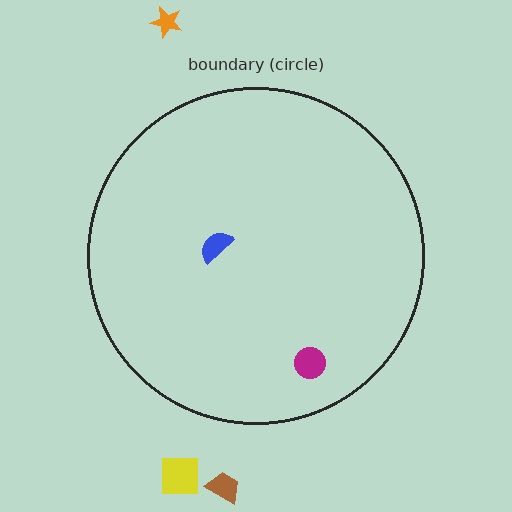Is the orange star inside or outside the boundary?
Outside.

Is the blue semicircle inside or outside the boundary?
Inside.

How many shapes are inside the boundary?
2 inside, 3 outside.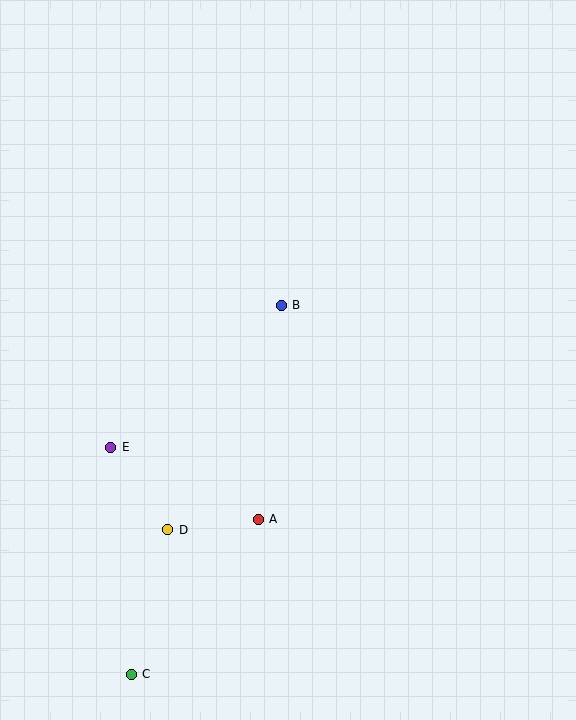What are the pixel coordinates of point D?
Point D is at (168, 530).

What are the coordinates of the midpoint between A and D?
The midpoint between A and D is at (213, 524).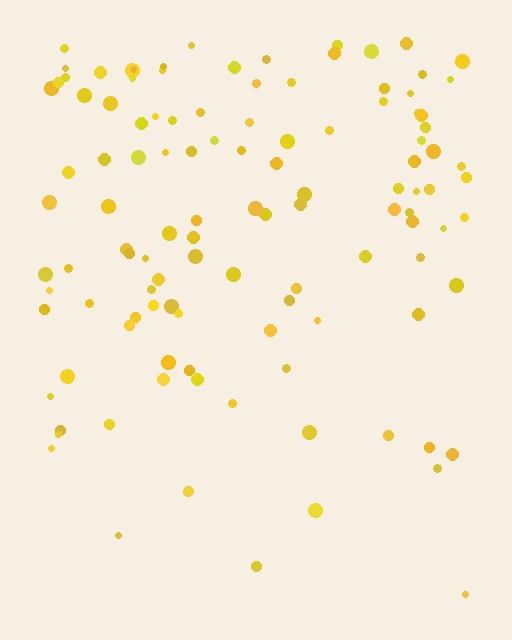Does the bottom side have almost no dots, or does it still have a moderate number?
Still a moderate number, just noticeably fewer than the top.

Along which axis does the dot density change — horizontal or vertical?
Vertical.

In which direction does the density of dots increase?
From bottom to top, with the top side densest.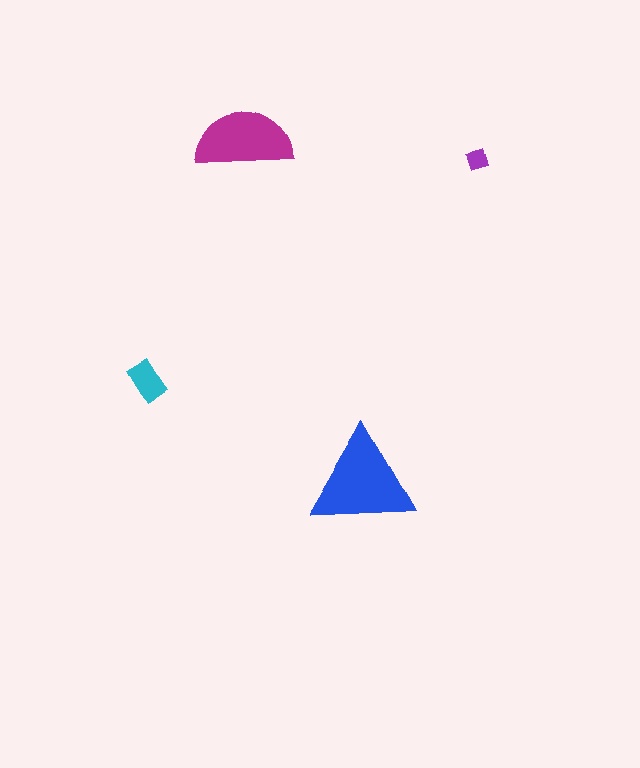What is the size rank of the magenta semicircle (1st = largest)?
2nd.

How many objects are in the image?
There are 4 objects in the image.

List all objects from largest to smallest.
The blue triangle, the magenta semicircle, the cyan rectangle, the purple diamond.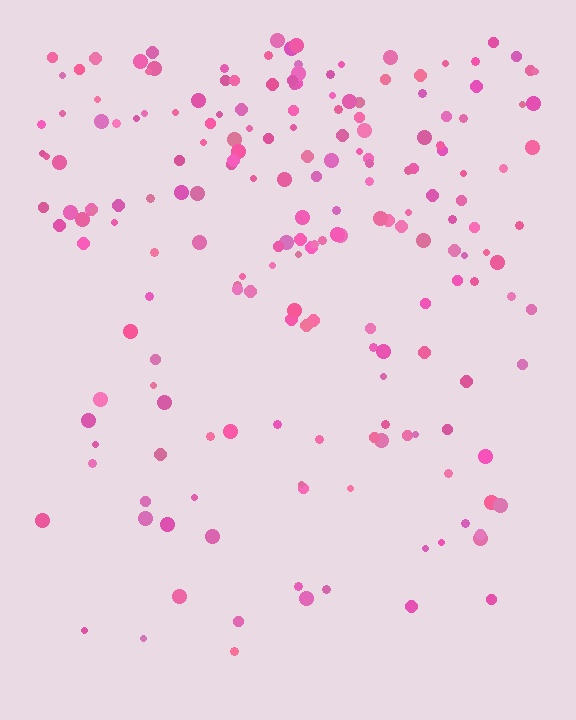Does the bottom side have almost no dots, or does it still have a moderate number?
Still a moderate number, just noticeably fewer than the top.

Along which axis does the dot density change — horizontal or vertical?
Vertical.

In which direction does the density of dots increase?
From bottom to top, with the top side densest.